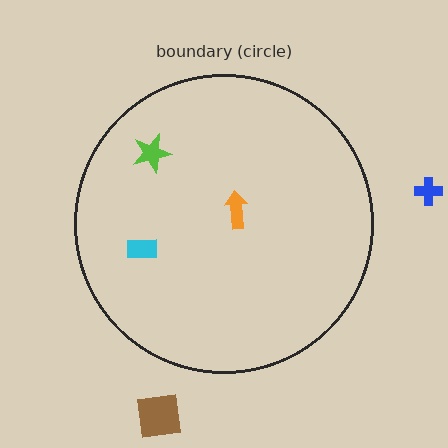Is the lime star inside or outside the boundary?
Inside.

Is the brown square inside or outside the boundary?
Outside.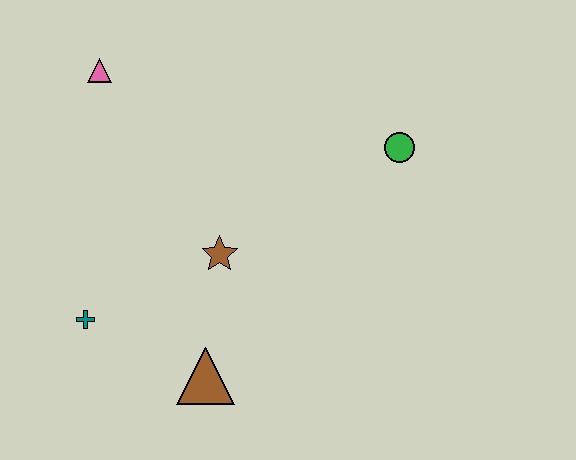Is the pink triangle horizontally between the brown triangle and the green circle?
No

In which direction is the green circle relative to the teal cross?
The green circle is to the right of the teal cross.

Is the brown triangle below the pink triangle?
Yes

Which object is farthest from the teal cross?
The green circle is farthest from the teal cross.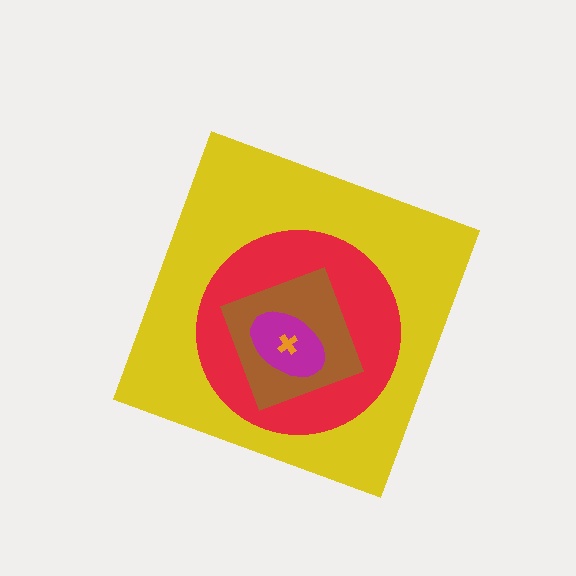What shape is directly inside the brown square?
The magenta ellipse.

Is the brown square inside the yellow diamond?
Yes.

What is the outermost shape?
The yellow diamond.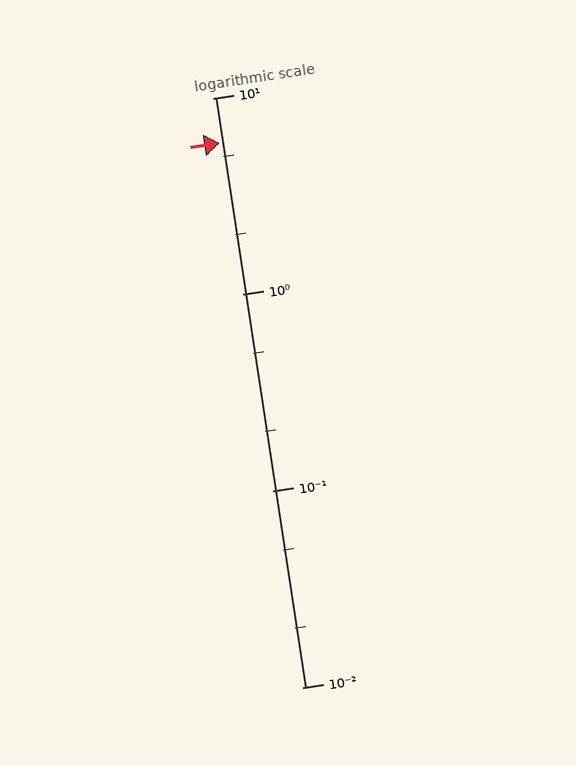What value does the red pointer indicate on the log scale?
The pointer indicates approximately 5.9.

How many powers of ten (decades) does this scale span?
The scale spans 3 decades, from 0.01 to 10.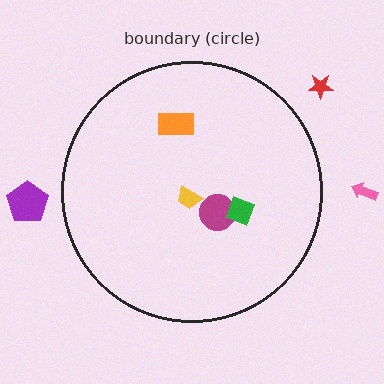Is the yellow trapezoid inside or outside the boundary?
Inside.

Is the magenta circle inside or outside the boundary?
Inside.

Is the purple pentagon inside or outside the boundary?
Outside.